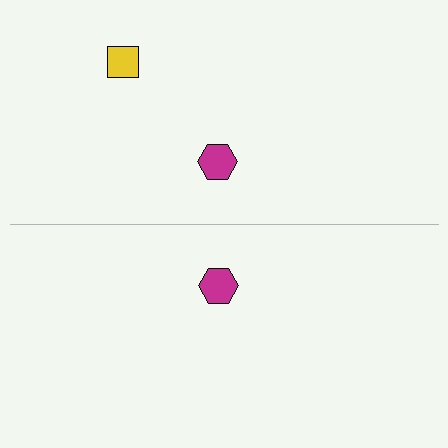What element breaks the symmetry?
A yellow square is missing from the bottom side.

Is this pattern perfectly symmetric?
No, the pattern is not perfectly symmetric. A yellow square is missing from the bottom side.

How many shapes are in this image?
There are 3 shapes in this image.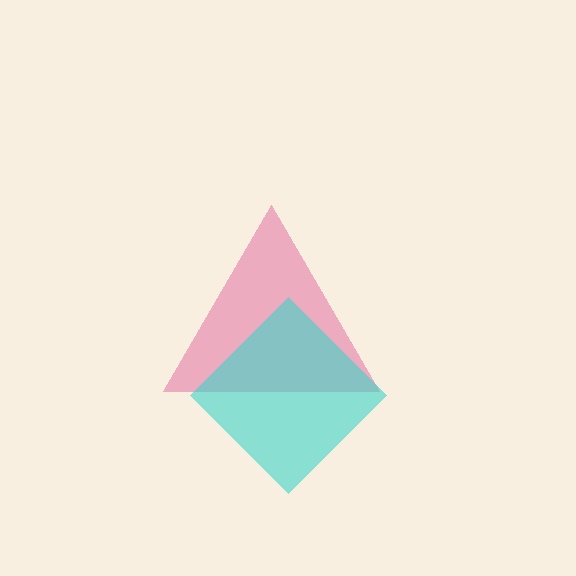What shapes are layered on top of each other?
The layered shapes are: a pink triangle, a cyan diamond.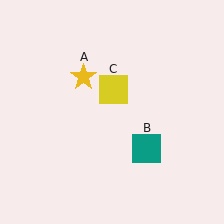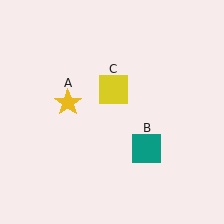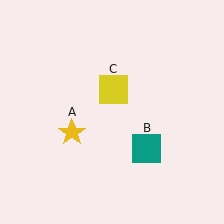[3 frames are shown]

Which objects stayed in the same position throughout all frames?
Teal square (object B) and yellow square (object C) remained stationary.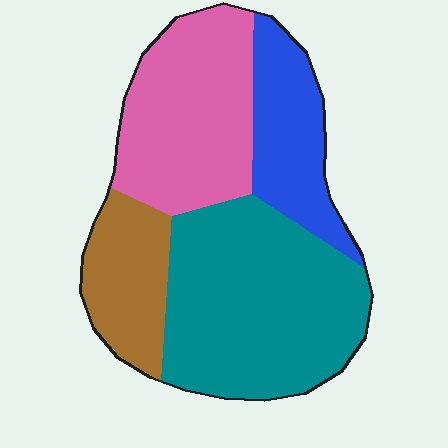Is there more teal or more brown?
Teal.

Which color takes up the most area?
Teal, at roughly 40%.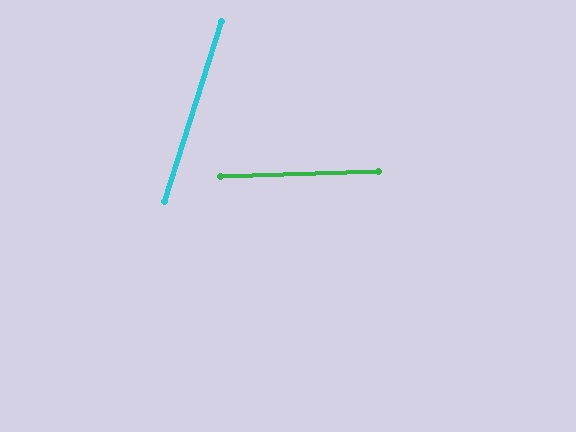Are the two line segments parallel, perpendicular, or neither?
Neither parallel nor perpendicular — they differ by about 71°.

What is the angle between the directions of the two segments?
Approximately 71 degrees.